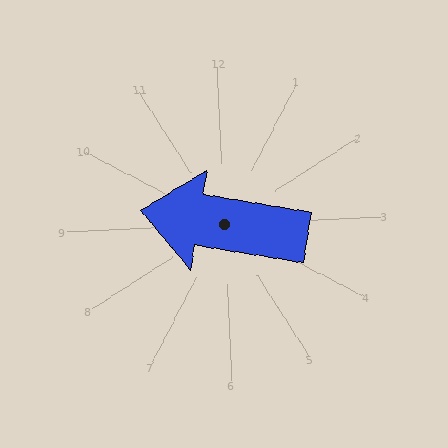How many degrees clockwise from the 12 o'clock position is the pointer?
Approximately 282 degrees.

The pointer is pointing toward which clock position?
Roughly 9 o'clock.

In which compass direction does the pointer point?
West.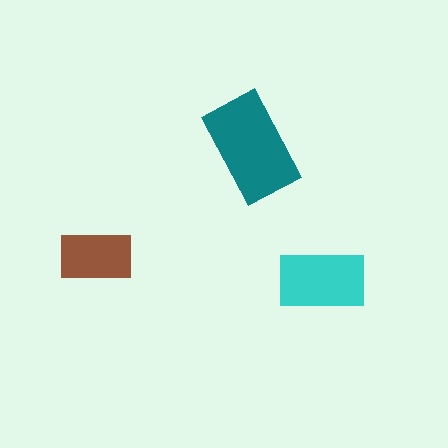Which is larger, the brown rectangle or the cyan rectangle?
The cyan one.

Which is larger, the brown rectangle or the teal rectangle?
The teal one.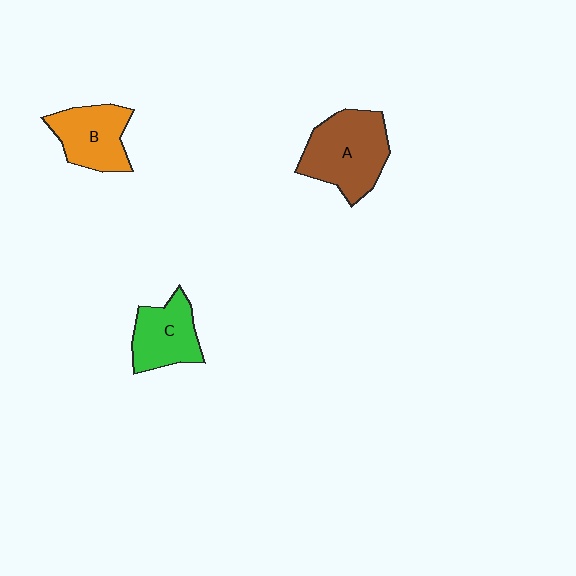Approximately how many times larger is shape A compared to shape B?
Approximately 1.4 times.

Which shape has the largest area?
Shape A (brown).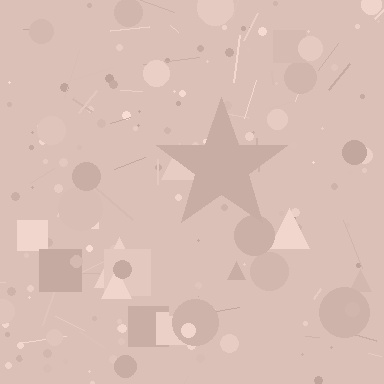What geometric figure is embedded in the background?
A star is embedded in the background.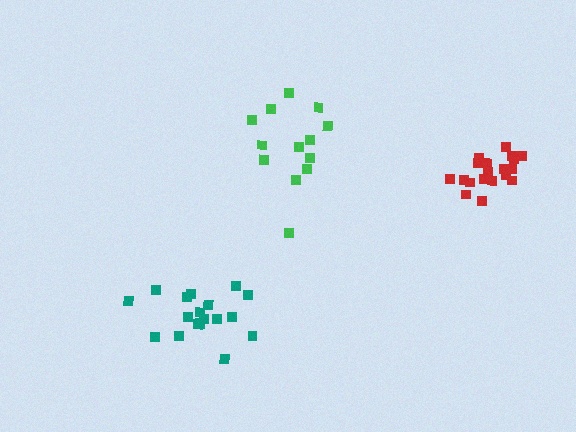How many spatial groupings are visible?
There are 3 spatial groupings.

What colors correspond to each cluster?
The clusters are colored: teal, red, green.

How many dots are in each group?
Group 1: 18 dots, Group 2: 19 dots, Group 3: 13 dots (50 total).